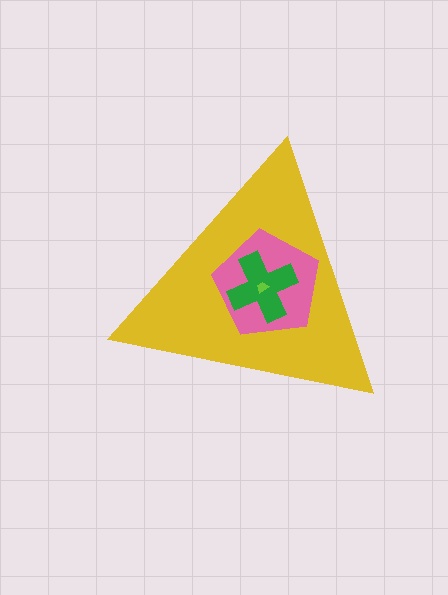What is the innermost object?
The lime trapezoid.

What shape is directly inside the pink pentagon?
The green cross.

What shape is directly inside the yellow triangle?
The pink pentagon.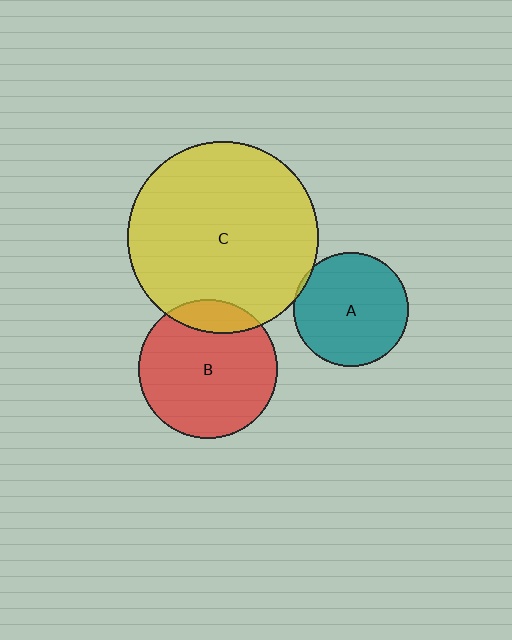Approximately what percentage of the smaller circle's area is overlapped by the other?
Approximately 15%.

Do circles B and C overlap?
Yes.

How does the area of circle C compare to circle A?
Approximately 2.8 times.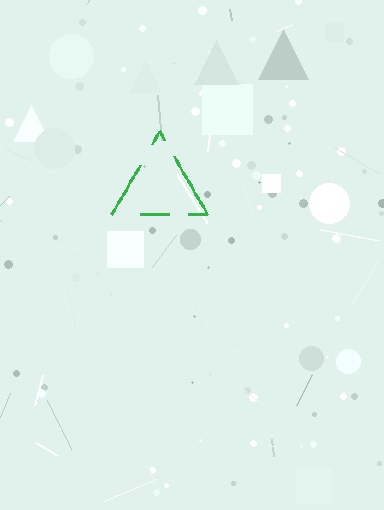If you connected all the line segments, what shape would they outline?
They would outline a triangle.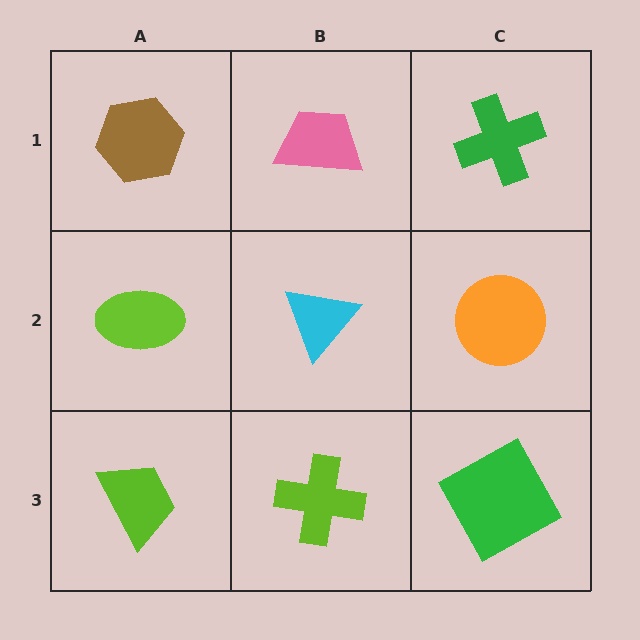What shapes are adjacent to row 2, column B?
A pink trapezoid (row 1, column B), a lime cross (row 3, column B), a lime ellipse (row 2, column A), an orange circle (row 2, column C).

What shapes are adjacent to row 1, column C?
An orange circle (row 2, column C), a pink trapezoid (row 1, column B).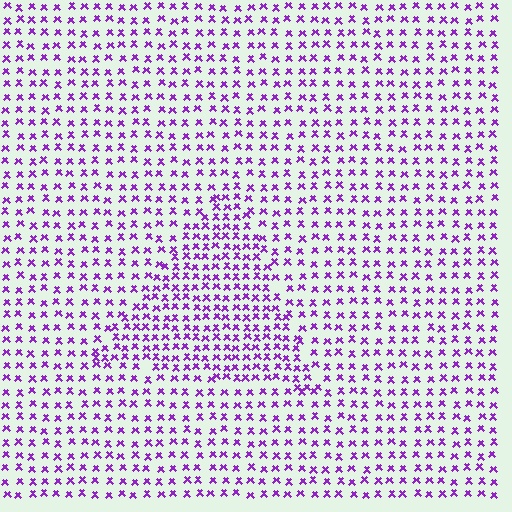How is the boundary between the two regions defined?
The boundary is defined by a change in element density (approximately 1.6x ratio). All elements are the same color, size, and shape.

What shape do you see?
I see a triangle.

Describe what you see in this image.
The image contains small purple elements arranged at two different densities. A triangle-shaped region is visible where the elements are more densely packed than the surrounding area.